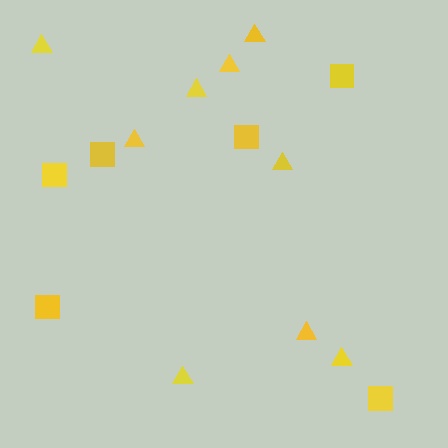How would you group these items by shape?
There are 2 groups: one group of squares (6) and one group of triangles (9).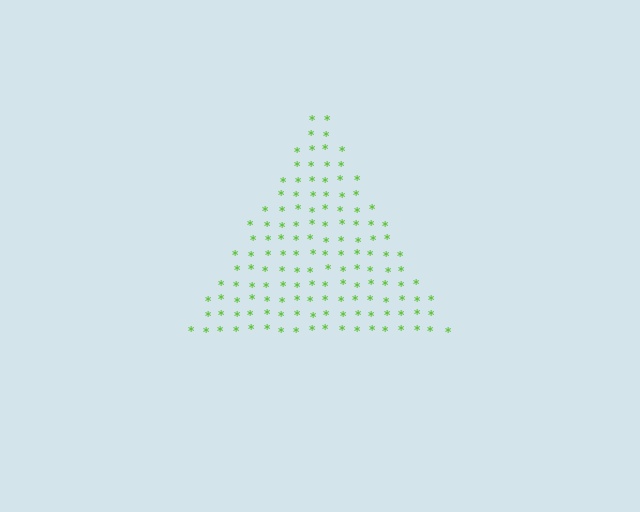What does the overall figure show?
The overall figure shows a triangle.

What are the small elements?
The small elements are asterisks.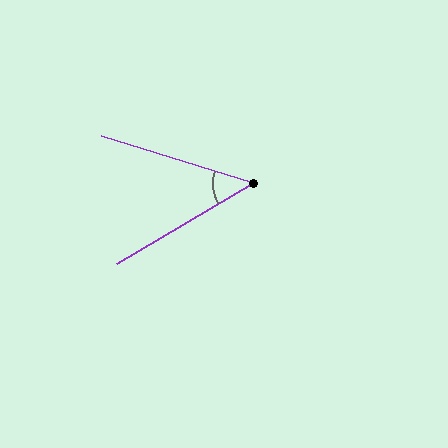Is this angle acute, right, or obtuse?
It is acute.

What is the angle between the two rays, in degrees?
Approximately 48 degrees.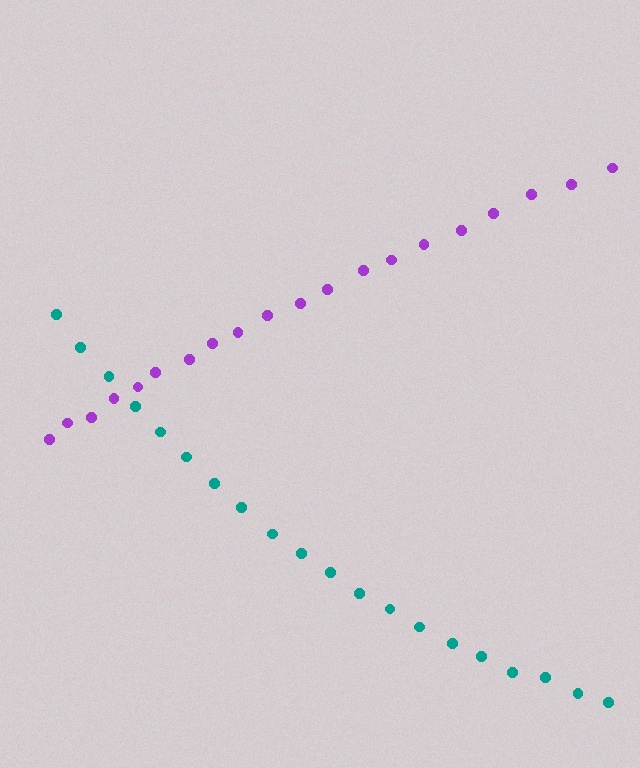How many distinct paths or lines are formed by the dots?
There are 2 distinct paths.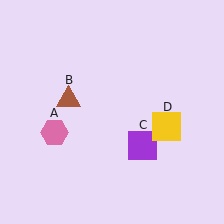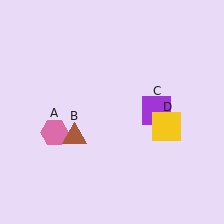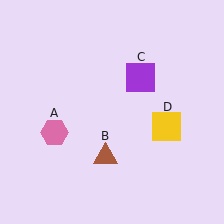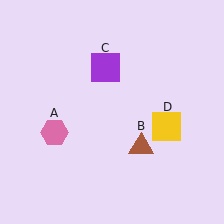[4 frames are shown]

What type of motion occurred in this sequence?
The brown triangle (object B), purple square (object C) rotated counterclockwise around the center of the scene.